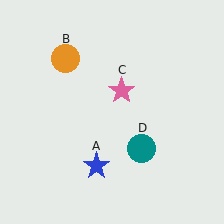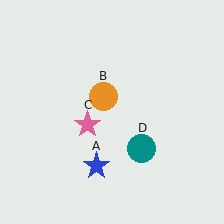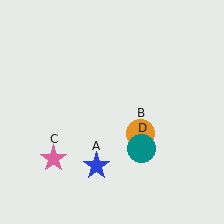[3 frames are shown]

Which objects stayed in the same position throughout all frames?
Blue star (object A) and teal circle (object D) remained stationary.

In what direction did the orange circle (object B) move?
The orange circle (object B) moved down and to the right.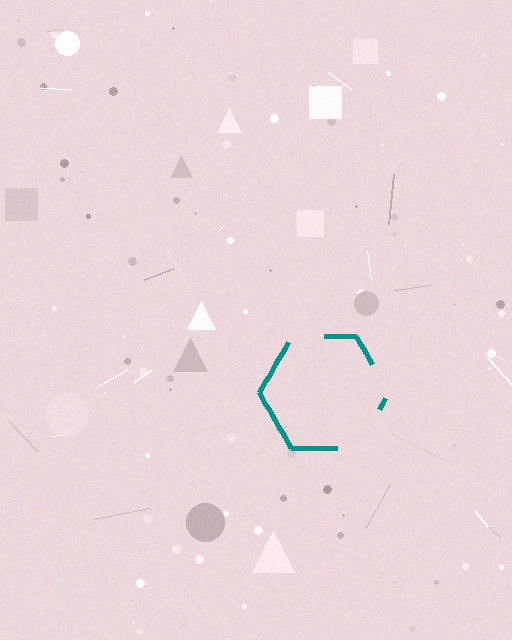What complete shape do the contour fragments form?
The contour fragments form a hexagon.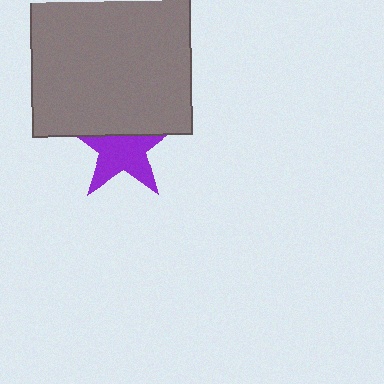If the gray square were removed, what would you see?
You would see the complete purple star.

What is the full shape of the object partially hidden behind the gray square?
The partially hidden object is a purple star.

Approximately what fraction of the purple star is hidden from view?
Roughly 38% of the purple star is hidden behind the gray square.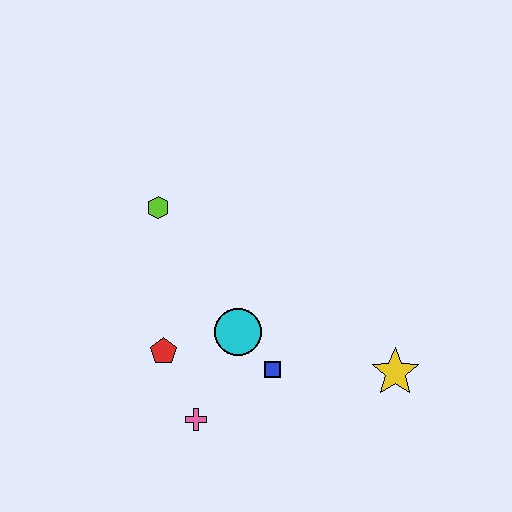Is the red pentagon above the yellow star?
Yes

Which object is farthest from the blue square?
The lime hexagon is farthest from the blue square.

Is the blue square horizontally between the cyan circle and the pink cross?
No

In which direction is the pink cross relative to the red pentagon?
The pink cross is below the red pentagon.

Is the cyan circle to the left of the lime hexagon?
No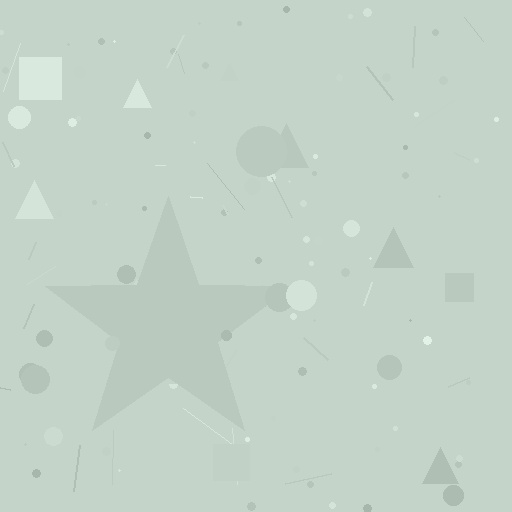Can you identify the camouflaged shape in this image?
The camouflaged shape is a star.